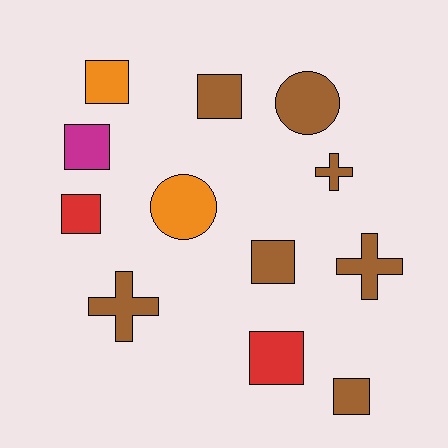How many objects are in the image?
There are 12 objects.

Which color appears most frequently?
Brown, with 7 objects.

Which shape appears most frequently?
Square, with 7 objects.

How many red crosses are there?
There are no red crosses.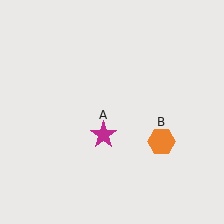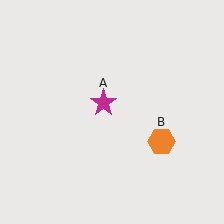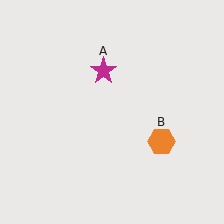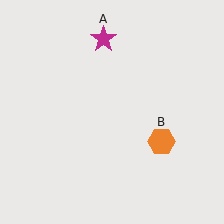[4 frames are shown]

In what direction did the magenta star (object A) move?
The magenta star (object A) moved up.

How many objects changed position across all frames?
1 object changed position: magenta star (object A).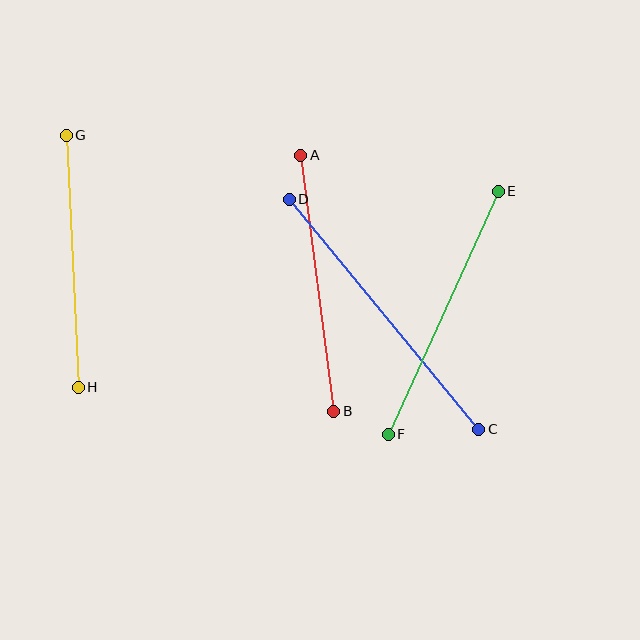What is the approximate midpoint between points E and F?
The midpoint is at approximately (443, 313) pixels.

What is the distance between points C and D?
The distance is approximately 298 pixels.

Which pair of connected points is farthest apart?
Points C and D are farthest apart.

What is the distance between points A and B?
The distance is approximately 258 pixels.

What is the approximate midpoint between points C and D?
The midpoint is at approximately (384, 314) pixels.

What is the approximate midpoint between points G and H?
The midpoint is at approximately (72, 261) pixels.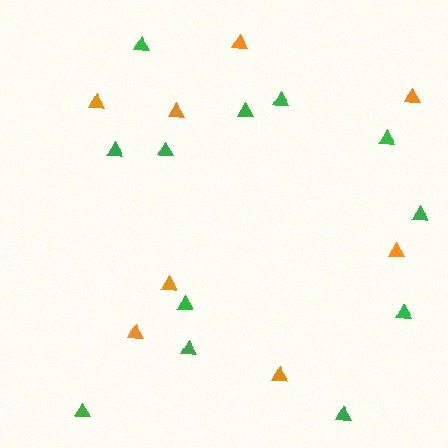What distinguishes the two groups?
There are 2 groups: one group of green triangles (12) and one group of orange triangles (8).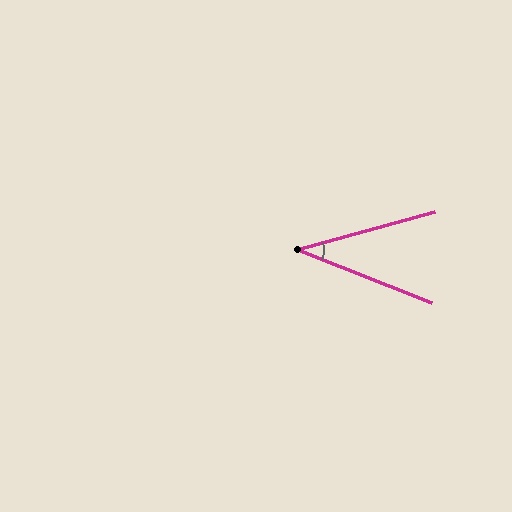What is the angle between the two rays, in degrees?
Approximately 37 degrees.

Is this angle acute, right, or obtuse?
It is acute.